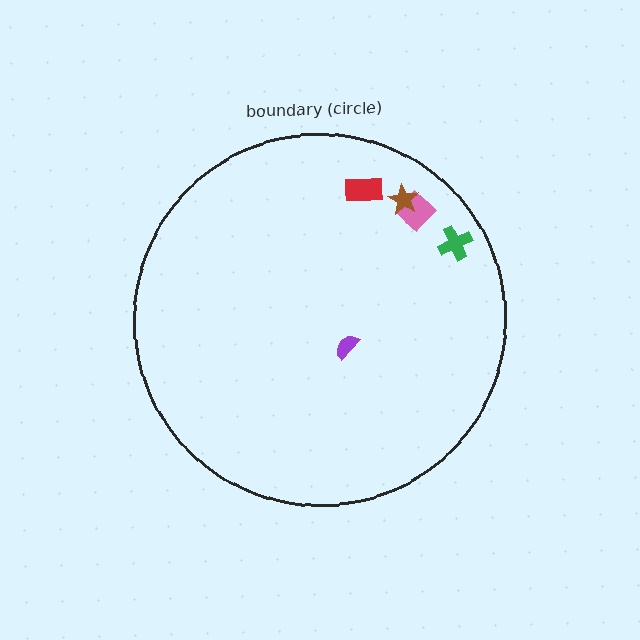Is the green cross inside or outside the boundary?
Inside.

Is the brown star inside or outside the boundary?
Inside.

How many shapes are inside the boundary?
5 inside, 0 outside.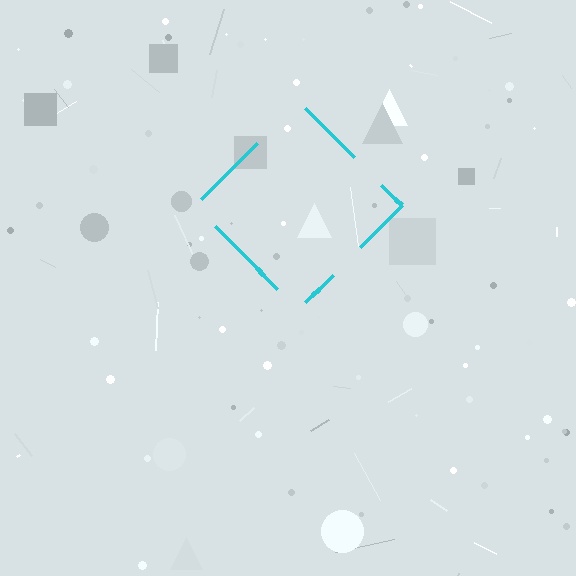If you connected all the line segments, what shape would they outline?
They would outline a diamond.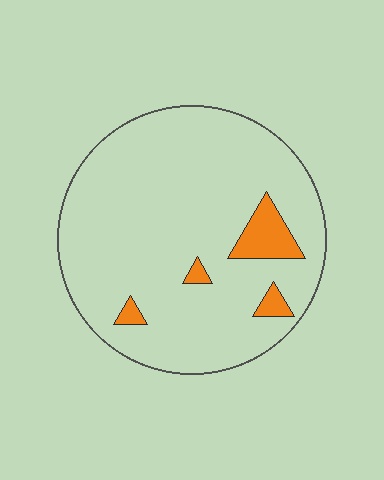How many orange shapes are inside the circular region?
4.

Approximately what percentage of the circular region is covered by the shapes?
Approximately 10%.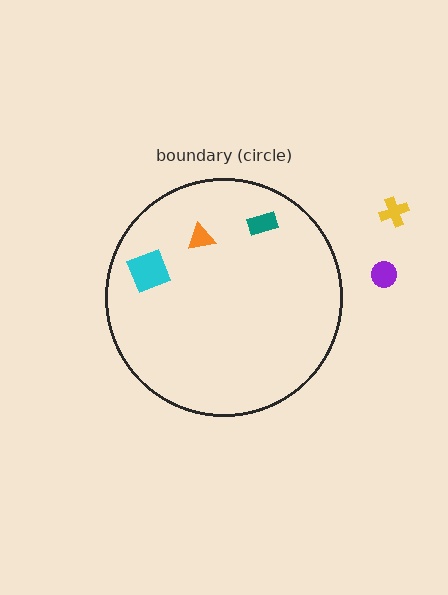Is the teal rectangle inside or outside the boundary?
Inside.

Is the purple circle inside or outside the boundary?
Outside.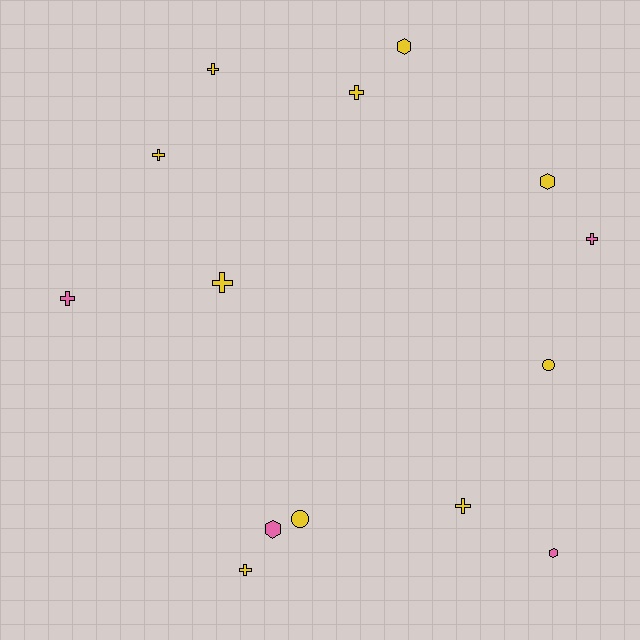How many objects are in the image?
There are 14 objects.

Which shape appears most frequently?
Cross, with 8 objects.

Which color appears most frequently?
Yellow, with 10 objects.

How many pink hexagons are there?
There are 2 pink hexagons.